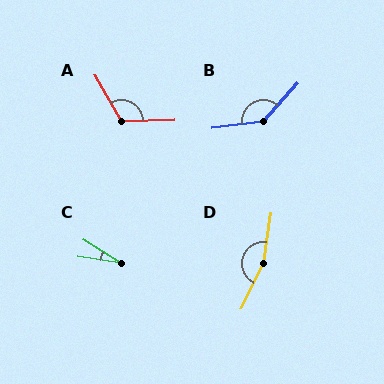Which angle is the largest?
D, at approximately 162 degrees.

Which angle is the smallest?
C, at approximately 24 degrees.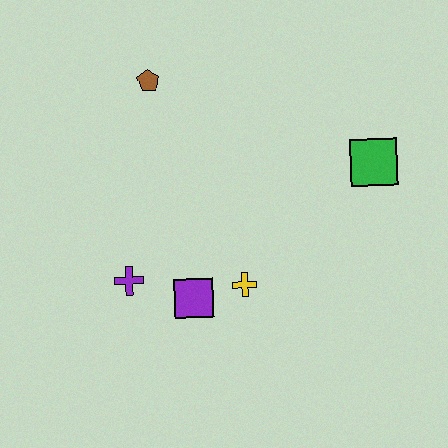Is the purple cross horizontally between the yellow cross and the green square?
No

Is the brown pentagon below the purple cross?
No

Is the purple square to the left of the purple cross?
No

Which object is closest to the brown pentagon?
The purple cross is closest to the brown pentagon.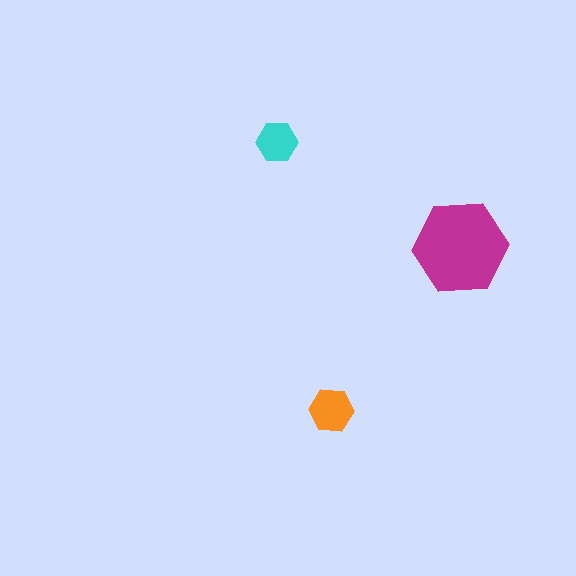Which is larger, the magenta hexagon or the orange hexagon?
The magenta one.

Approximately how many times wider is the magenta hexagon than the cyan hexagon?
About 2.5 times wider.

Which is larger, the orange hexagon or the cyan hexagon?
The orange one.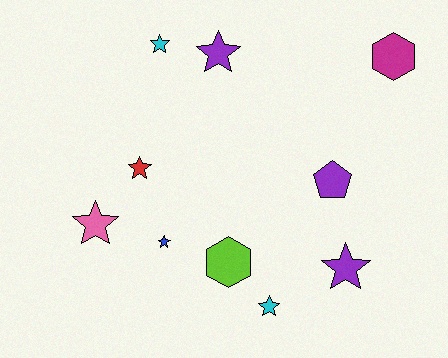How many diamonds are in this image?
There are no diamonds.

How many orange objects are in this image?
There are no orange objects.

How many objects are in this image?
There are 10 objects.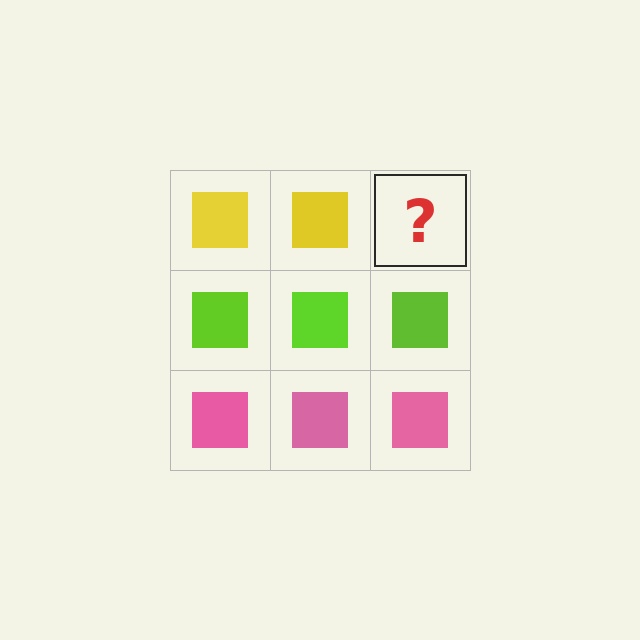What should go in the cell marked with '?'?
The missing cell should contain a yellow square.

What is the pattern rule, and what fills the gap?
The rule is that each row has a consistent color. The gap should be filled with a yellow square.